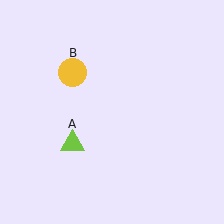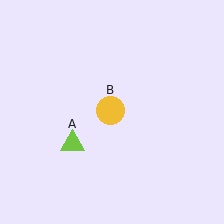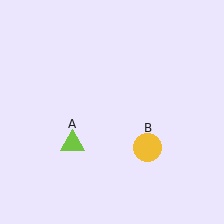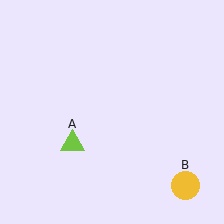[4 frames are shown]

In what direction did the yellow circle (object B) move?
The yellow circle (object B) moved down and to the right.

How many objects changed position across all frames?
1 object changed position: yellow circle (object B).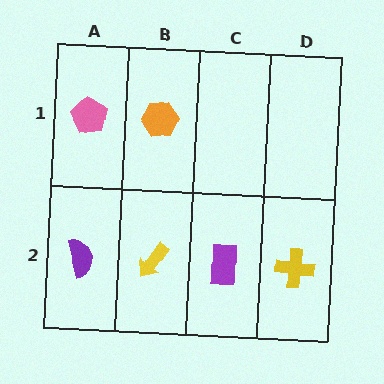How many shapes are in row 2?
4 shapes.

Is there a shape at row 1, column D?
No, that cell is empty.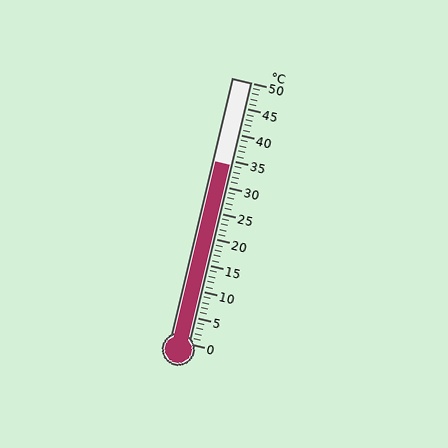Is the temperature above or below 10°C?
The temperature is above 10°C.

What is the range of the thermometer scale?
The thermometer scale ranges from 0°C to 50°C.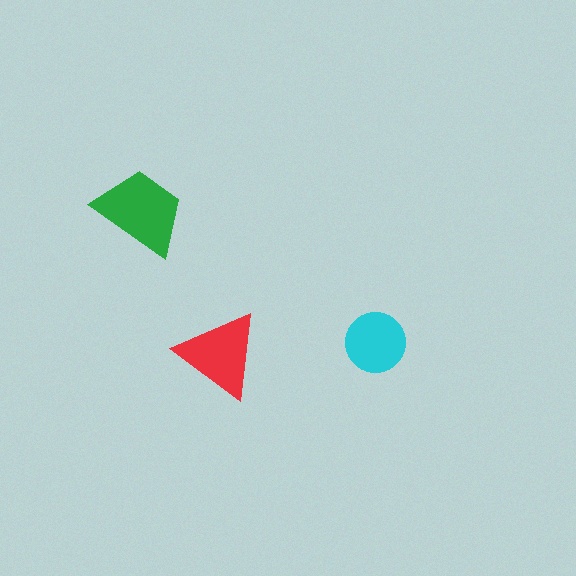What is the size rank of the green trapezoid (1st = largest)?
1st.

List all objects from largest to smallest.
The green trapezoid, the red triangle, the cyan circle.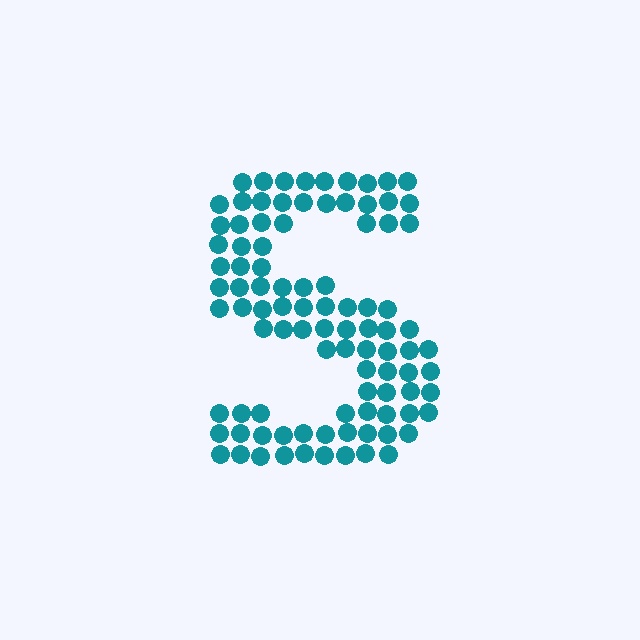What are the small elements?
The small elements are circles.